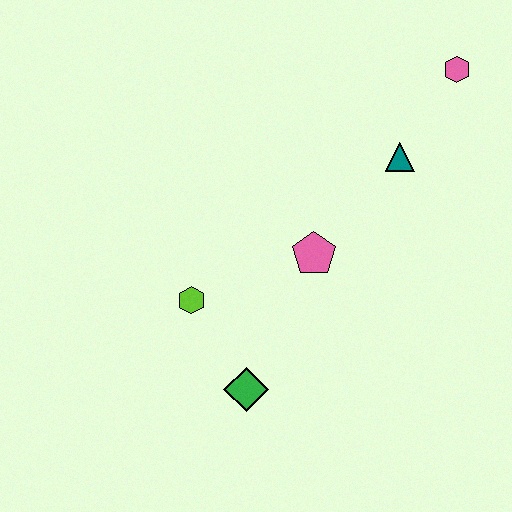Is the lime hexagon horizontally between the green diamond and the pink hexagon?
No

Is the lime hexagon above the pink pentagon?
No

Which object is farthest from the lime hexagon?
The pink hexagon is farthest from the lime hexagon.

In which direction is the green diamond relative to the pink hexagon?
The green diamond is below the pink hexagon.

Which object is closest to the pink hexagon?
The teal triangle is closest to the pink hexagon.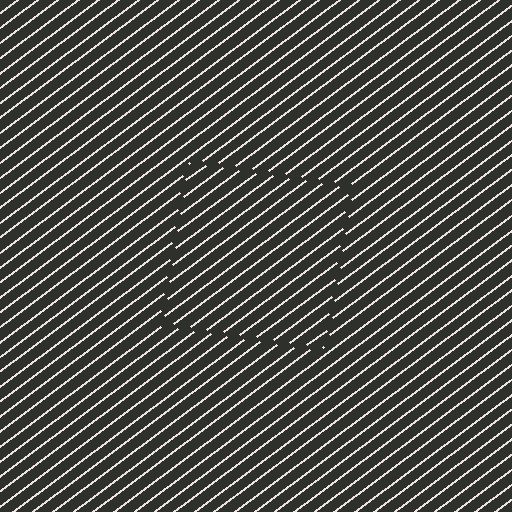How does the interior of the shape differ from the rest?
The interior of the shape contains the same grating, shifted by half a period — the contour is defined by the phase discontinuity where line-ends from the inner and outer gratings abut.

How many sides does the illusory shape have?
4 sides — the line-ends trace a square.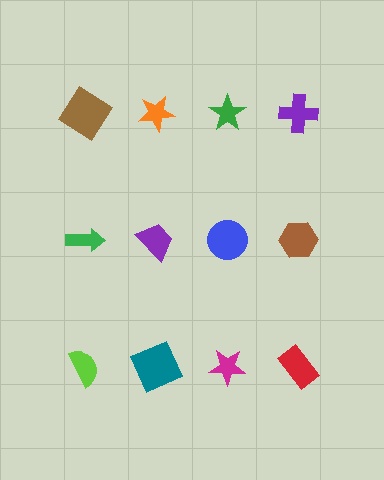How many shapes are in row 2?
4 shapes.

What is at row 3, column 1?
A lime semicircle.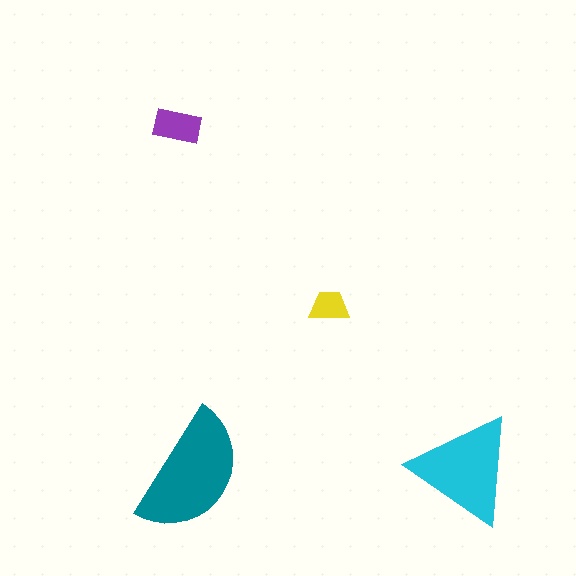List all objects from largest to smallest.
The teal semicircle, the cyan triangle, the purple rectangle, the yellow trapezoid.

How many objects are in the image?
There are 4 objects in the image.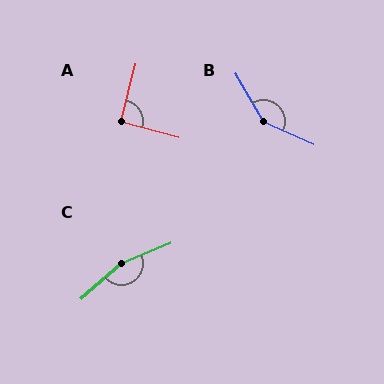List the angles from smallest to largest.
A (91°), B (144°), C (161°).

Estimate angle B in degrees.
Approximately 144 degrees.